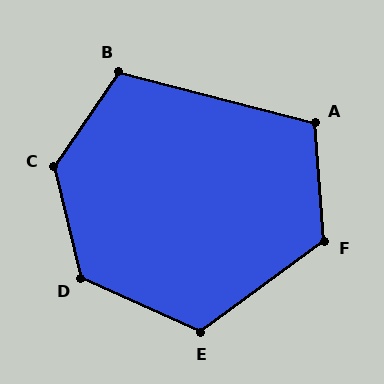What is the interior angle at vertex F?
Approximately 122 degrees (obtuse).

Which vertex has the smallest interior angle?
A, at approximately 109 degrees.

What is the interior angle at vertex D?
Approximately 128 degrees (obtuse).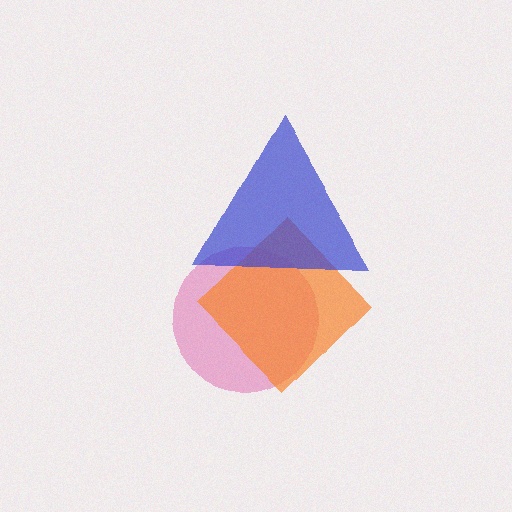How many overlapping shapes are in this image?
There are 3 overlapping shapes in the image.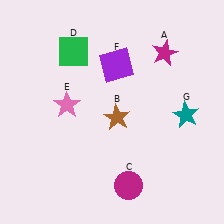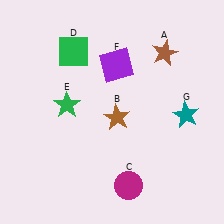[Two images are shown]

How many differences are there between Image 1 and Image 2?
There are 2 differences between the two images.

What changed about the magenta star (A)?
In Image 1, A is magenta. In Image 2, it changed to brown.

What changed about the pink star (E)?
In Image 1, E is pink. In Image 2, it changed to green.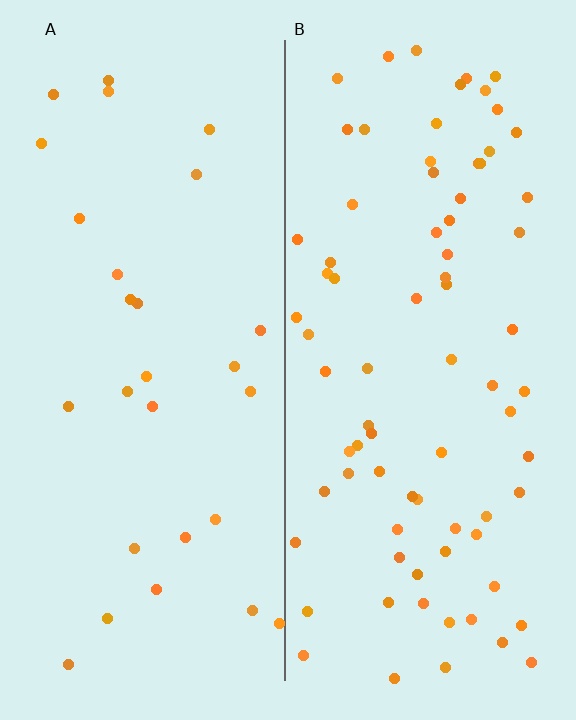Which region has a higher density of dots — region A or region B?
B (the right).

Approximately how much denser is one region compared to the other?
Approximately 2.8× — region B over region A.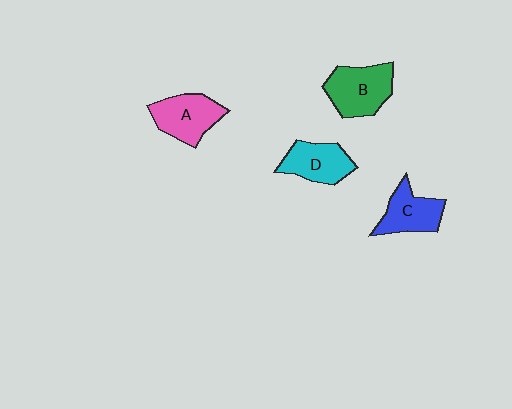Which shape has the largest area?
Shape B (green).